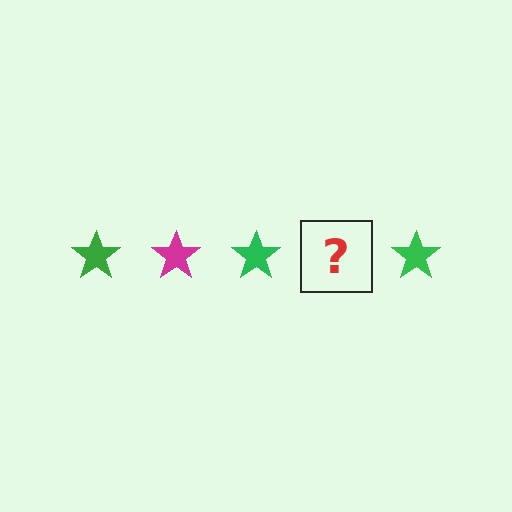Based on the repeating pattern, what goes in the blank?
The blank should be a magenta star.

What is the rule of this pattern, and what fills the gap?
The rule is that the pattern cycles through green, magenta stars. The gap should be filled with a magenta star.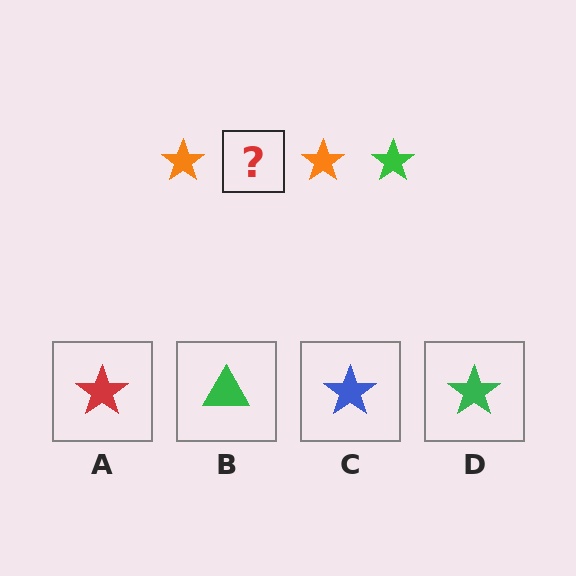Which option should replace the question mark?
Option D.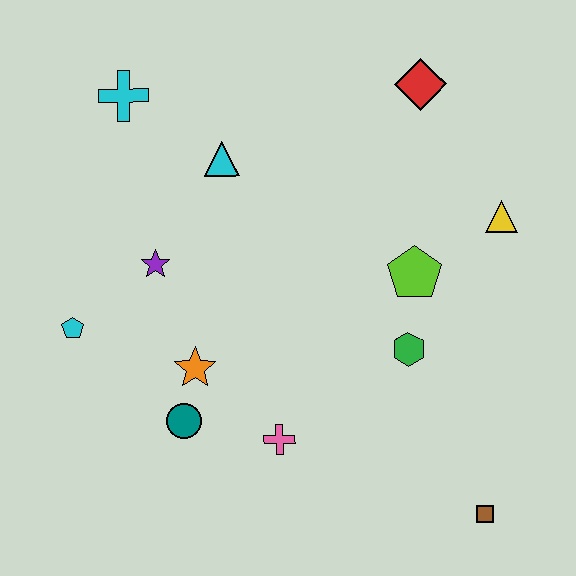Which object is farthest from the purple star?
The brown square is farthest from the purple star.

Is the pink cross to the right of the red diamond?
No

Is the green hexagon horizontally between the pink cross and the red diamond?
Yes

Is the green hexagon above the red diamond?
No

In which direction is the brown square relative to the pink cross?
The brown square is to the right of the pink cross.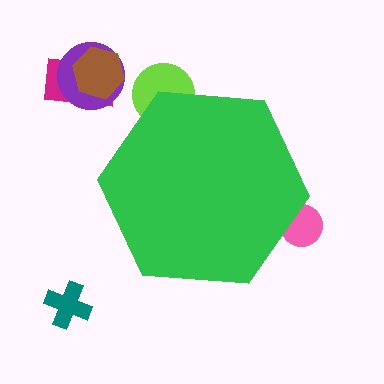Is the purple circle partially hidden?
No, the purple circle is fully visible.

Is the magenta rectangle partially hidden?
No, the magenta rectangle is fully visible.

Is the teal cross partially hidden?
No, the teal cross is fully visible.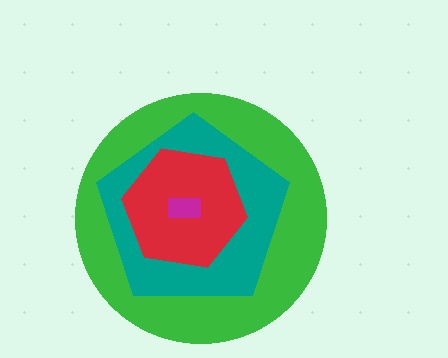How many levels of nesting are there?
4.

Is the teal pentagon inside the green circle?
Yes.